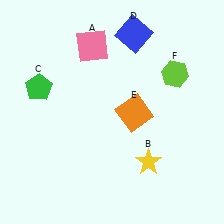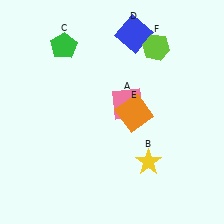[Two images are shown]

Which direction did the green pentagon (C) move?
The green pentagon (C) moved up.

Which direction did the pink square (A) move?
The pink square (A) moved down.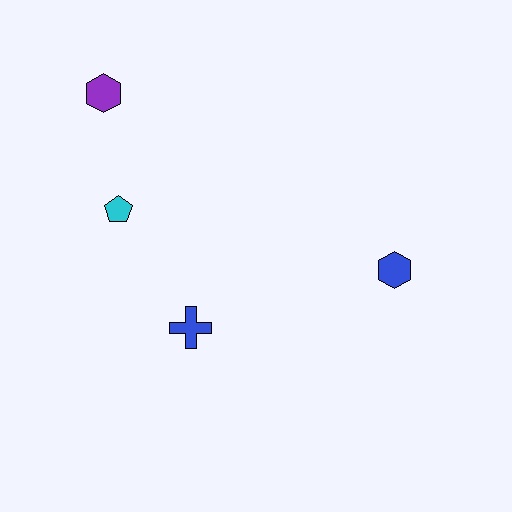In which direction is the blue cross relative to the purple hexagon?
The blue cross is below the purple hexagon.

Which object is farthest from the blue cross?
The purple hexagon is farthest from the blue cross.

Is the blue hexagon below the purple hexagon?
Yes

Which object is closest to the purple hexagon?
The cyan pentagon is closest to the purple hexagon.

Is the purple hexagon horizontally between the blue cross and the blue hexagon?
No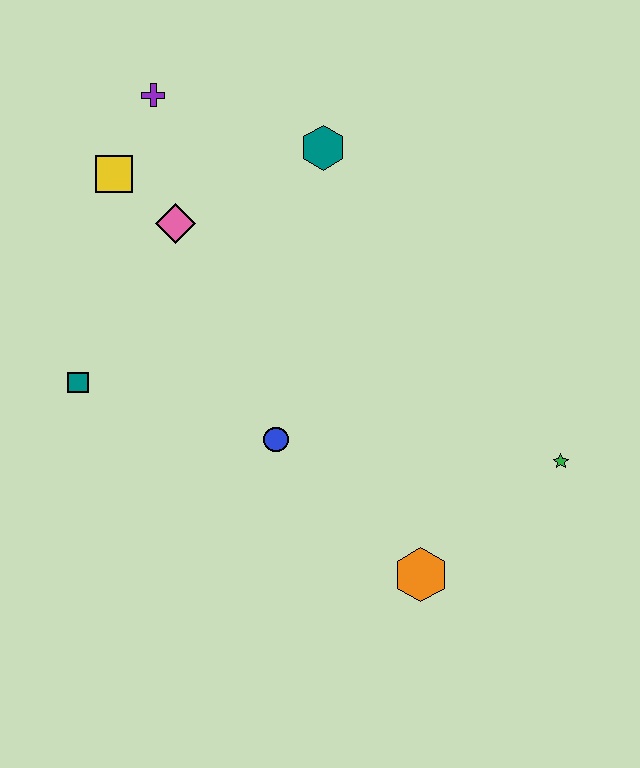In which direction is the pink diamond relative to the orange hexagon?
The pink diamond is above the orange hexagon.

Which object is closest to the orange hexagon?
The green star is closest to the orange hexagon.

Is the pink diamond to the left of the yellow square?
No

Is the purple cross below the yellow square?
No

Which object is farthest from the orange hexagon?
The purple cross is farthest from the orange hexagon.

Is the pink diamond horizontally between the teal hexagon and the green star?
No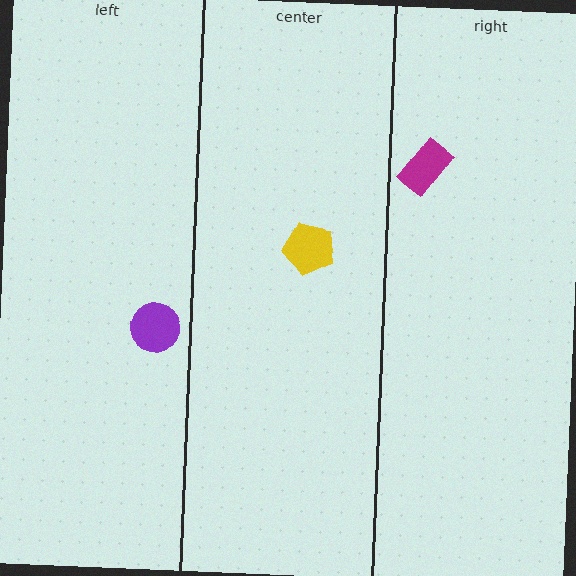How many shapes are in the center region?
1.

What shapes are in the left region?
The purple circle.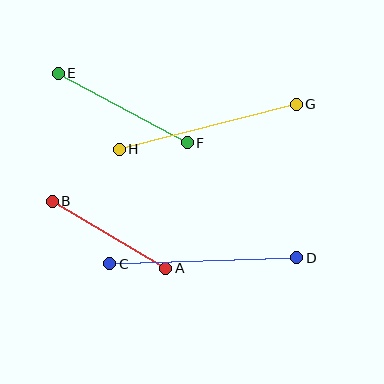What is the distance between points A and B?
The distance is approximately 131 pixels.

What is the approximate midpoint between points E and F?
The midpoint is at approximately (123, 108) pixels.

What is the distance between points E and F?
The distance is approximately 146 pixels.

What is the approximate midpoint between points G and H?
The midpoint is at approximately (208, 127) pixels.